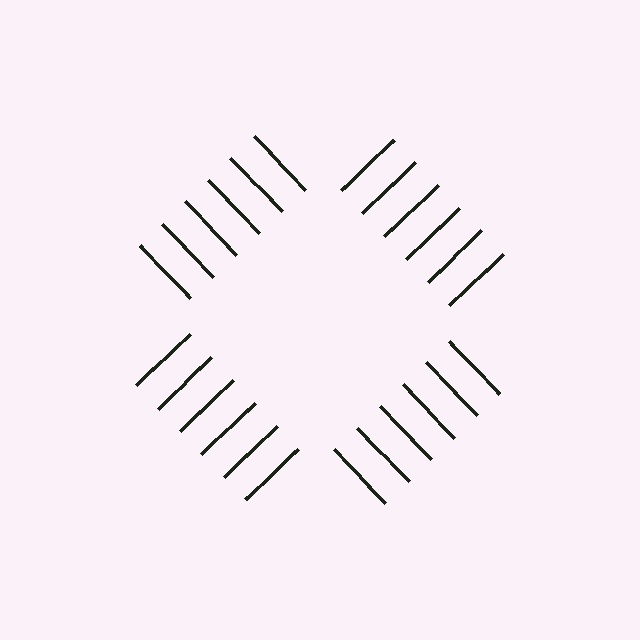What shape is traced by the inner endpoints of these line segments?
An illusory square — the line segments terminate on its edges but no continuous stroke is drawn.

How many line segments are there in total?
24 — 6 along each of the 4 edges.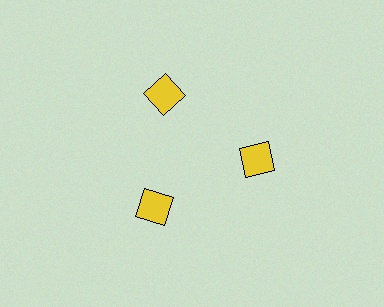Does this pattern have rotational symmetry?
Yes, this pattern has 3-fold rotational symmetry. It looks the same after rotating 120 degrees around the center.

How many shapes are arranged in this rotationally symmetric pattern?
There are 3 shapes, arranged in 3 groups of 1.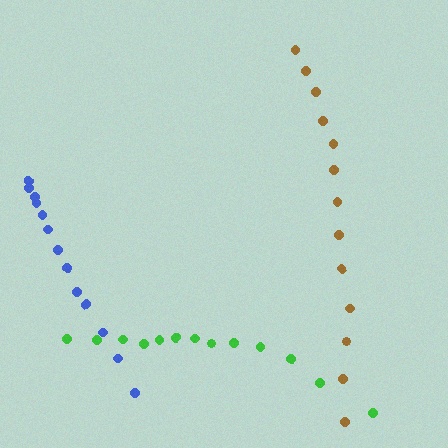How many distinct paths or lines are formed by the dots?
There are 3 distinct paths.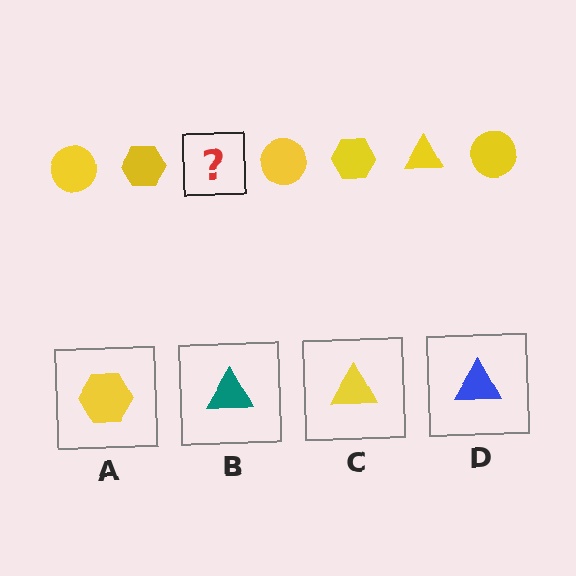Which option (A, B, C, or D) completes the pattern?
C.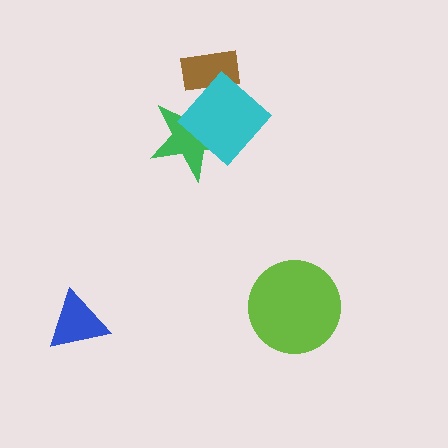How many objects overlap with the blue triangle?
0 objects overlap with the blue triangle.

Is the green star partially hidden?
Yes, it is partially covered by another shape.